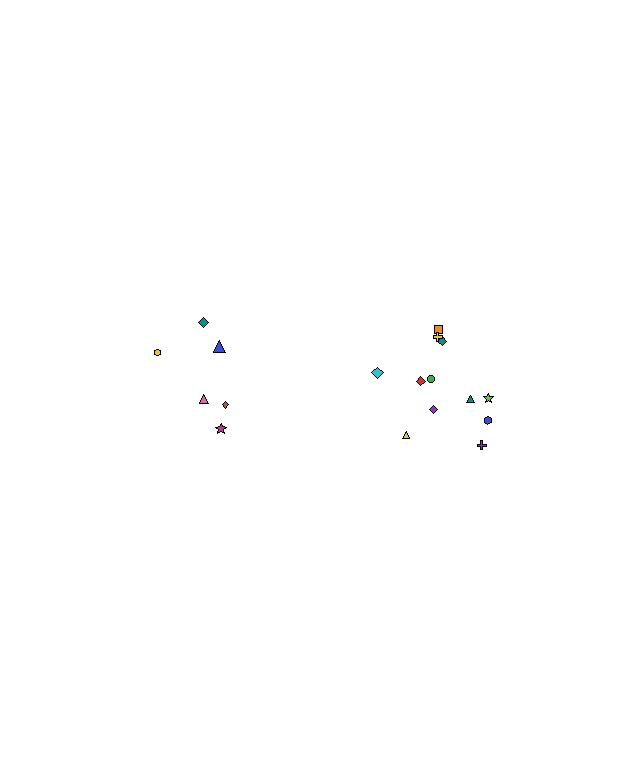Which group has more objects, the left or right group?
The right group.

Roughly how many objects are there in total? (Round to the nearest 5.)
Roughly 20 objects in total.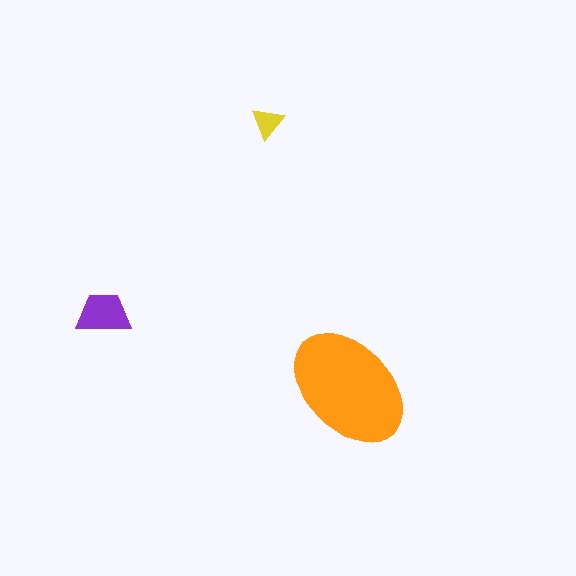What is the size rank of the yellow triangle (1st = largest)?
3rd.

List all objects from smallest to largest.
The yellow triangle, the purple trapezoid, the orange ellipse.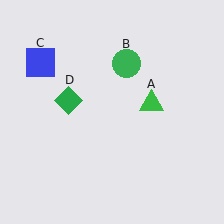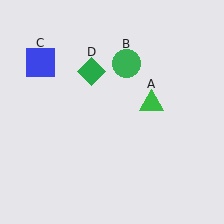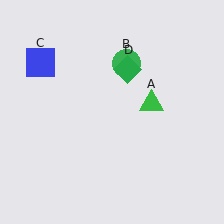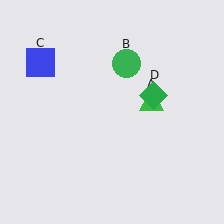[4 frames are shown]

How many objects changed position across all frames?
1 object changed position: green diamond (object D).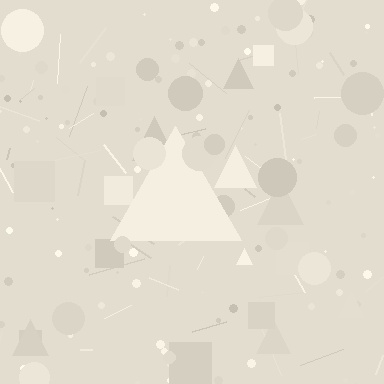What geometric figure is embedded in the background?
A triangle is embedded in the background.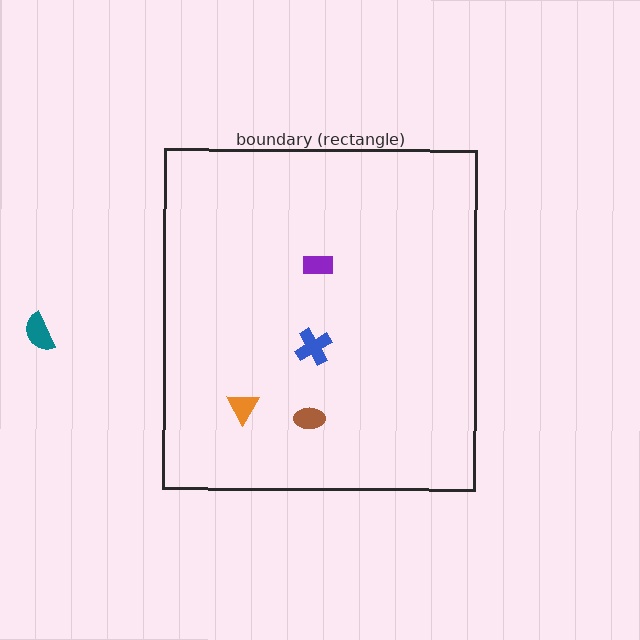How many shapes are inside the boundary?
4 inside, 1 outside.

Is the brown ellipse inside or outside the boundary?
Inside.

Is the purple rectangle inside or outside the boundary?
Inside.